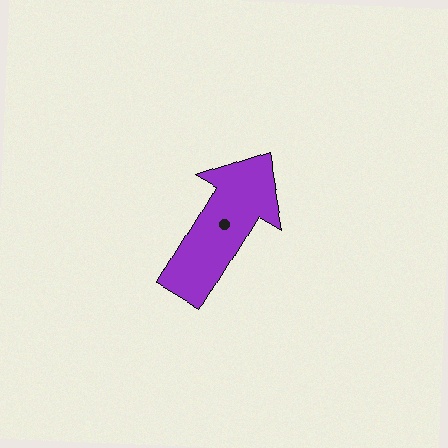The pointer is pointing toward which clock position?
Roughly 1 o'clock.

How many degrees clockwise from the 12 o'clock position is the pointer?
Approximately 31 degrees.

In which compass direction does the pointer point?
Northeast.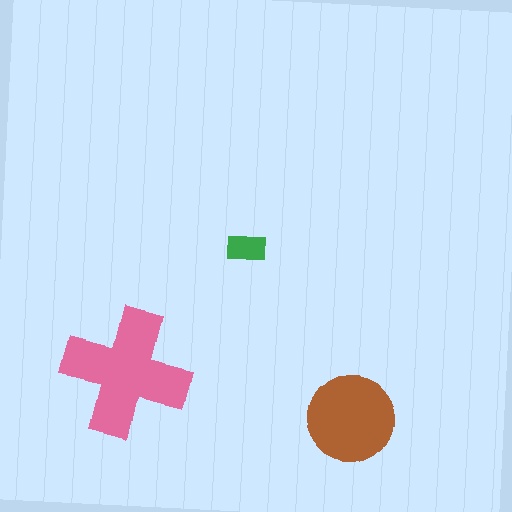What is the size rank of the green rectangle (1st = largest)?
3rd.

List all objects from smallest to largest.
The green rectangle, the brown circle, the pink cross.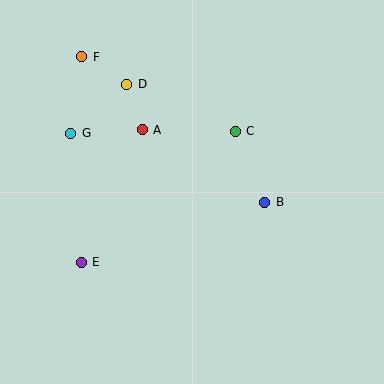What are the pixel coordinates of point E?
Point E is at (81, 262).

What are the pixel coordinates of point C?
Point C is at (235, 131).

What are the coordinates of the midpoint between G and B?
The midpoint between G and B is at (168, 168).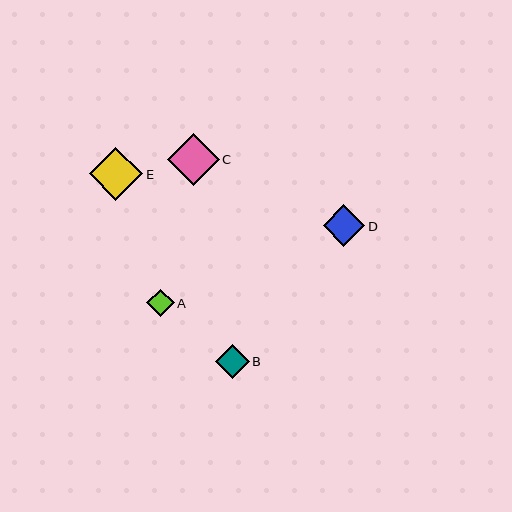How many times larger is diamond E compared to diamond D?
Diamond E is approximately 1.3 times the size of diamond D.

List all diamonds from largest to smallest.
From largest to smallest: E, C, D, B, A.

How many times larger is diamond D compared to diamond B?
Diamond D is approximately 1.2 times the size of diamond B.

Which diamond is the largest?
Diamond E is the largest with a size of approximately 53 pixels.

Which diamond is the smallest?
Diamond A is the smallest with a size of approximately 27 pixels.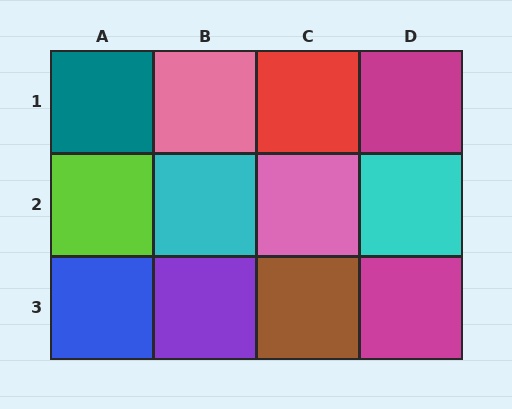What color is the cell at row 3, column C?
Brown.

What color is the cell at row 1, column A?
Teal.